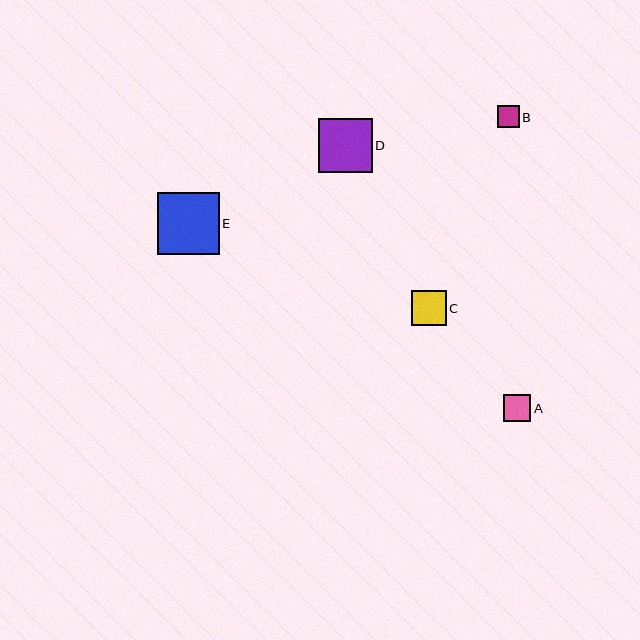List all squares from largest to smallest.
From largest to smallest: E, D, C, A, B.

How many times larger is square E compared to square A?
Square E is approximately 2.3 times the size of square A.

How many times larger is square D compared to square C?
Square D is approximately 1.5 times the size of square C.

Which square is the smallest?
Square B is the smallest with a size of approximately 22 pixels.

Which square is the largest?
Square E is the largest with a size of approximately 62 pixels.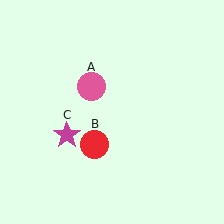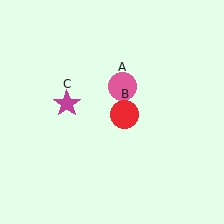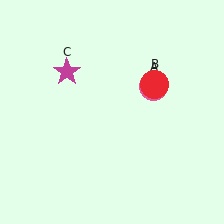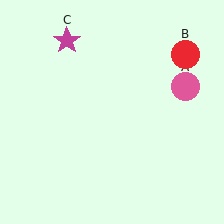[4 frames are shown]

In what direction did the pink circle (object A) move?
The pink circle (object A) moved right.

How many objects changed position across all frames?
3 objects changed position: pink circle (object A), red circle (object B), magenta star (object C).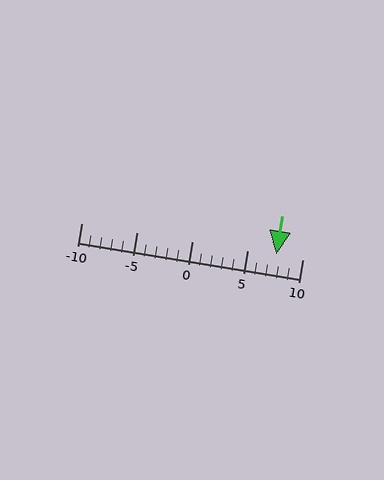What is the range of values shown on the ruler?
The ruler shows values from -10 to 10.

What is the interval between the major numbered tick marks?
The major tick marks are spaced 5 units apart.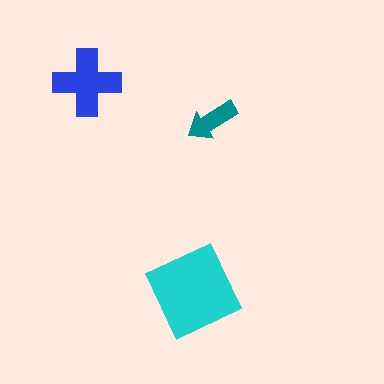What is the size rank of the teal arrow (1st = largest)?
3rd.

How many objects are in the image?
There are 3 objects in the image.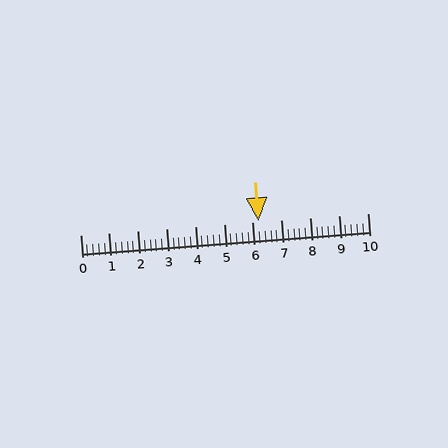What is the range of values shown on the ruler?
The ruler shows values from 0 to 10.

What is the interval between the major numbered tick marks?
The major tick marks are spaced 1 units apart.